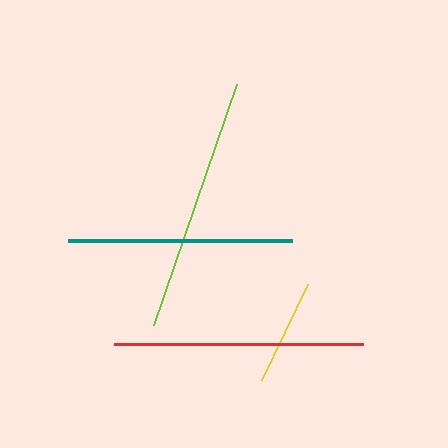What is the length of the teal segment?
The teal segment is approximately 224 pixels long.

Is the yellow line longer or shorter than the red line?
The red line is longer than the yellow line.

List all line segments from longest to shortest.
From longest to shortest: lime, red, teal, yellow.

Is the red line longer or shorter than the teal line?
The red line is longer than the teal line.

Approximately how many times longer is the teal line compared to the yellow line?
The teal line is approximately 2.1 times the length of the yellow line.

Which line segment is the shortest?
The yellow line is the shortest at approximately 107 pixels.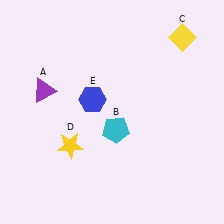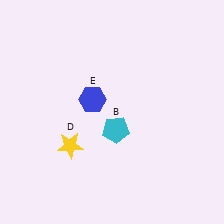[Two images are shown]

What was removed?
The yellow diamond (C), the purple triangle (A) were removed in Image 2.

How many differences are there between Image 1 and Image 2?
There are 2 differences between the two images.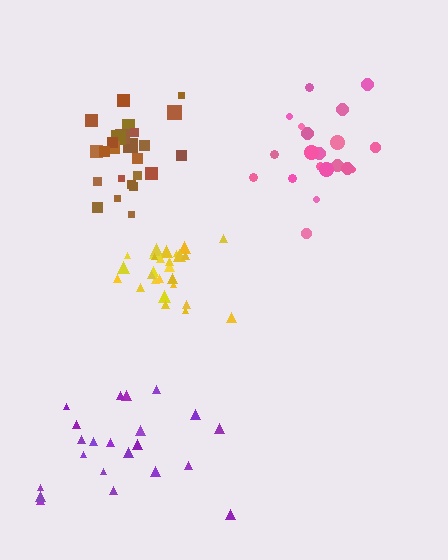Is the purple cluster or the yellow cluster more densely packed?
Yellow.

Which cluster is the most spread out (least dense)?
Purple.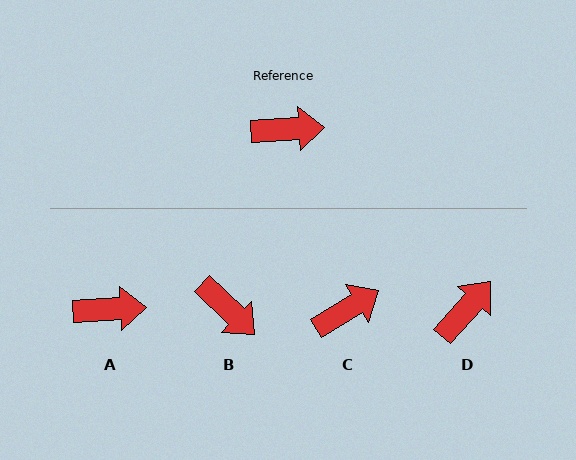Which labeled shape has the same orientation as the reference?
A.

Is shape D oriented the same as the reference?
No, it is off by about 45 degrees.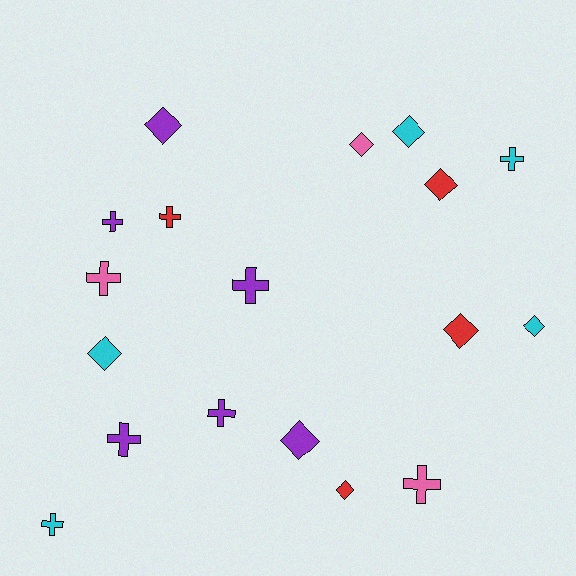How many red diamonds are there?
There are 3 red diamonds.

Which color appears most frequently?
Purple, with 6 objects.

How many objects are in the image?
There are 18 objects.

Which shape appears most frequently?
Cross, with 9 objects.